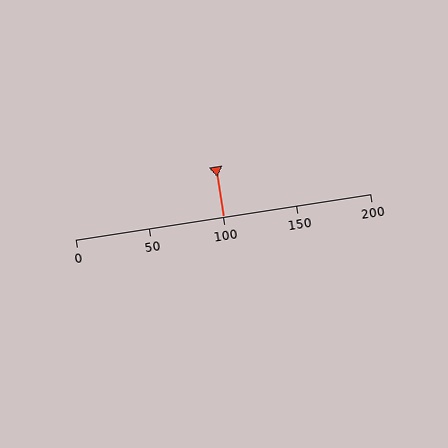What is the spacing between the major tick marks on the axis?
The major ticks are spaced 50 apart.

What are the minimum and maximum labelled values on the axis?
The axis runs from 0 to 200.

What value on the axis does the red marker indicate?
The marker indicates approximately 100.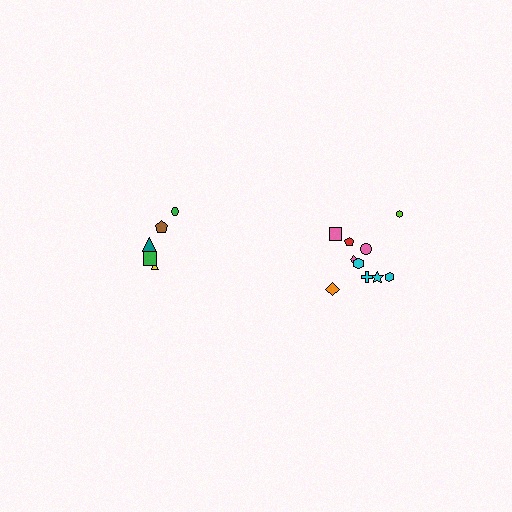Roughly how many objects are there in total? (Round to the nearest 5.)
Roughly 15 objects in total.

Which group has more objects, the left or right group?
The right group.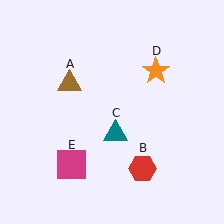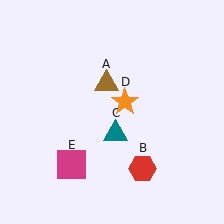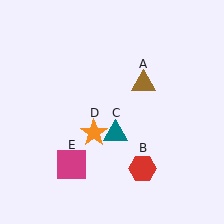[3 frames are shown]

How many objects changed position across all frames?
2 objects changed position: brown triangle (object A), orange star (object D).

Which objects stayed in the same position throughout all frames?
Red hexagon (object B) and teal triangle (object C) and magenta square (object E) remained stationary.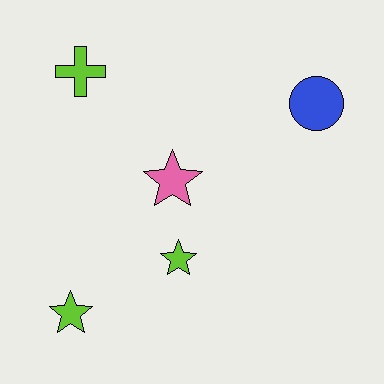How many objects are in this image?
There are 5 objects.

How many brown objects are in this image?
There are no brown objects.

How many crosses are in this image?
There is 1 cross.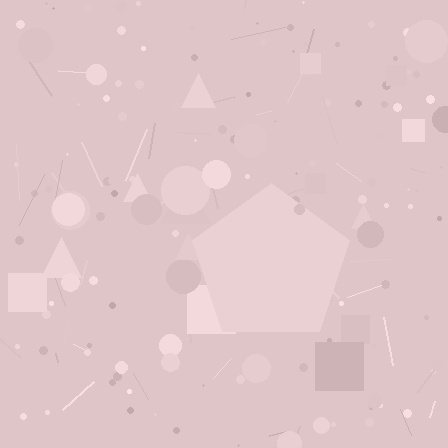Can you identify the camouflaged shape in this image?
The camouflaged shape is a pentagon.